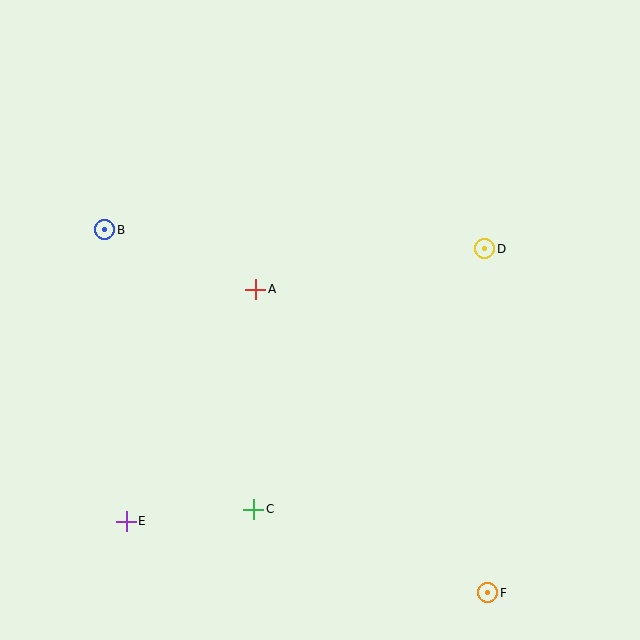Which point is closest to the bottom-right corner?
Point F is closest to the bottom-right corner.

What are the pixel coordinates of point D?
Point D is at (485, 249).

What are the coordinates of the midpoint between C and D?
The midpoint between C and D is at (369, 379).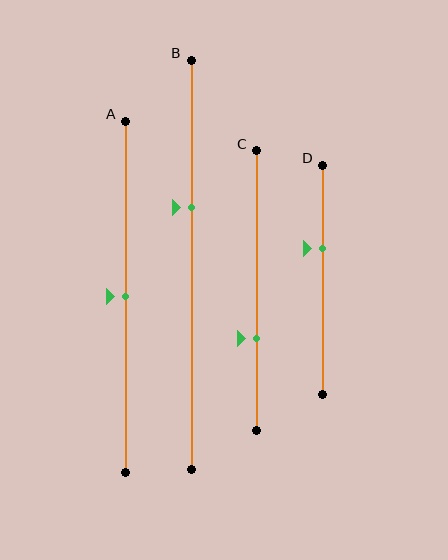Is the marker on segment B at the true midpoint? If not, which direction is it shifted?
No, the marker on segment B is shifted upward by about 14% of the segment length.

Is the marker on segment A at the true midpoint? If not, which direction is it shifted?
Yes, the marker on segment A is at the true midpoint.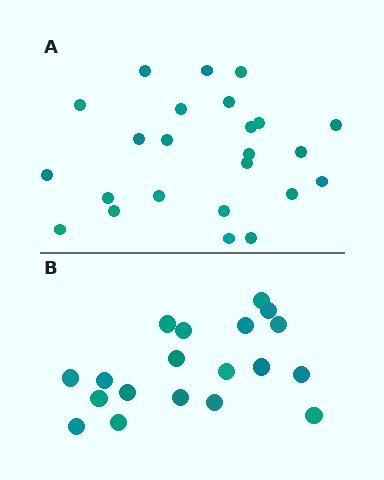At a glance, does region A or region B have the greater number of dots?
Region A (the top region) has more dots.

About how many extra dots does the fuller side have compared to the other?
Region A has about 5 more dots than region B.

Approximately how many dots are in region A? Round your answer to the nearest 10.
About 20 dots. (The exact count is 24, which rounds to 20.)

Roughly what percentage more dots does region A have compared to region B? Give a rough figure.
About 25% more.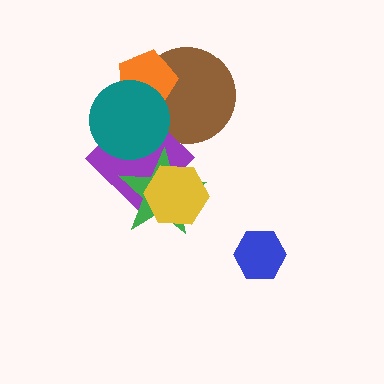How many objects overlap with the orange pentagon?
2 objects overlap with the orange pentagon.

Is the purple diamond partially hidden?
Yes, it is partially covered by another shape.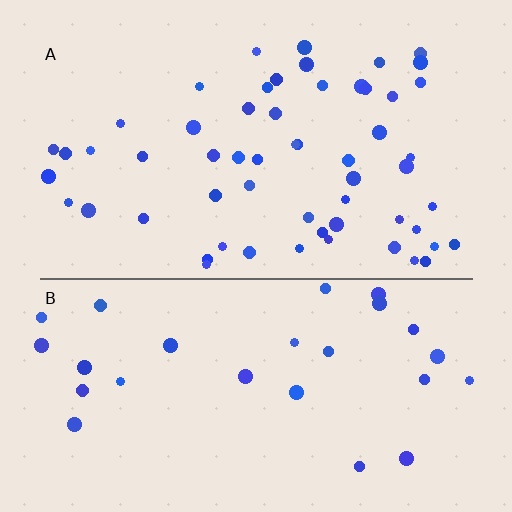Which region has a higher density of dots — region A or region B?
A (the top).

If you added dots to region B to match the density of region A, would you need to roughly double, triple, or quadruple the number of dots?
Approximately double.